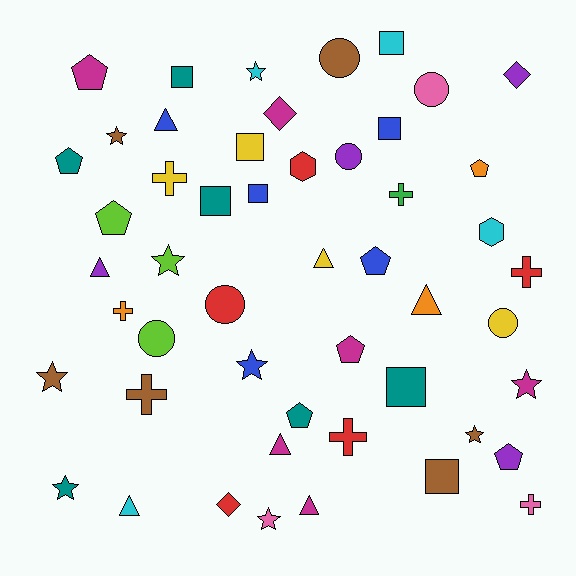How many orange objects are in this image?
There are 3 orange objects.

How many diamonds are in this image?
There are 3 diamonds.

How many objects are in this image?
There are 50 objects.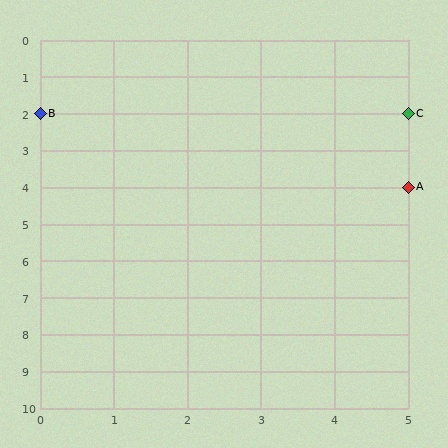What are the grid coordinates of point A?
Point A is at grid coordinates (5, 4).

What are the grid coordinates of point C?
Point C is at grid coordinates (5, 2).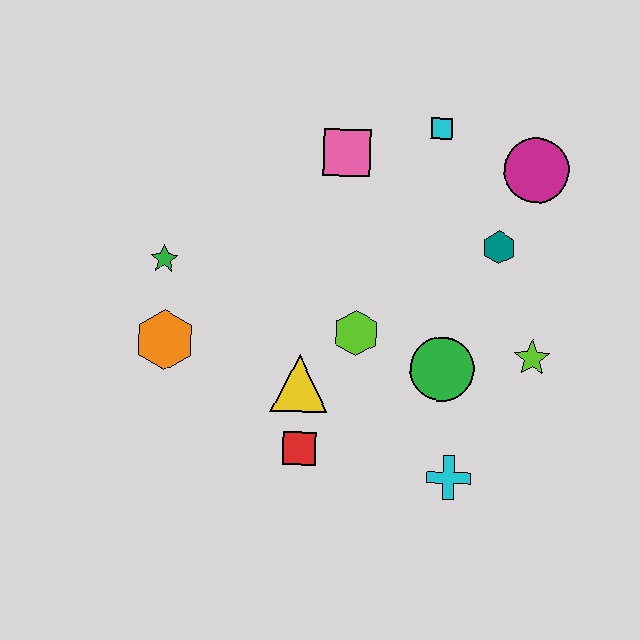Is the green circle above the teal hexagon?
No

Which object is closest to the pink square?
The cyan square is closest to the pink square.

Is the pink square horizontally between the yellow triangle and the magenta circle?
Yes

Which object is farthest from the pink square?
The cyan cross is farthest from the pink square.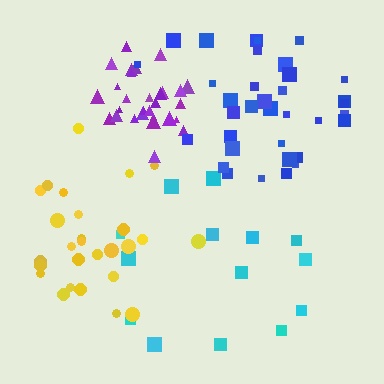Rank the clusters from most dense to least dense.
purple, blue, yellow, cyan.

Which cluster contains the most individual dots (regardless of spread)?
Blue (35).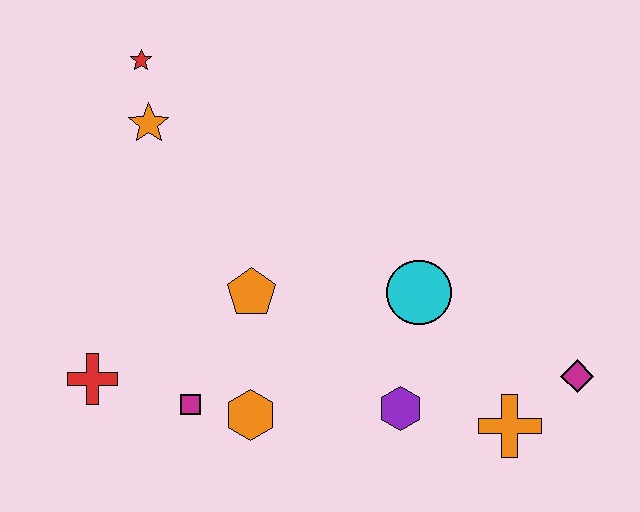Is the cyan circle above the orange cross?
Yes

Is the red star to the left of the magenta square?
Yes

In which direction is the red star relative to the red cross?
The red star is above the red cross.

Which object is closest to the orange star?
The red star is closest to the orange star.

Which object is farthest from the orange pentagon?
The magenta diamond is farthest from the orange pentagon.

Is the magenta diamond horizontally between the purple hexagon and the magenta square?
No